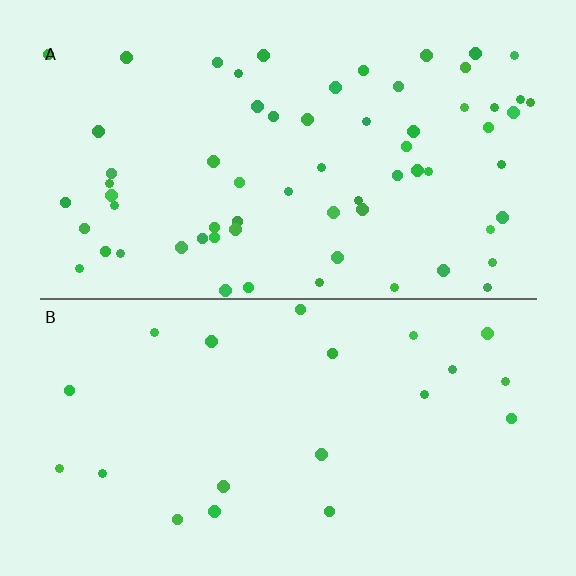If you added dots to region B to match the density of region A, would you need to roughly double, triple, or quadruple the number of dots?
Approximately triple.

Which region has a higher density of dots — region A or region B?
A (the top).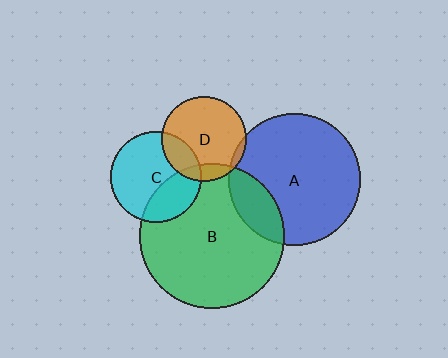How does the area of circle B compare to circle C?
Approximately 2.5 times.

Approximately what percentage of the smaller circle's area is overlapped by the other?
Approximately 30%.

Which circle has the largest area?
Circle B (green).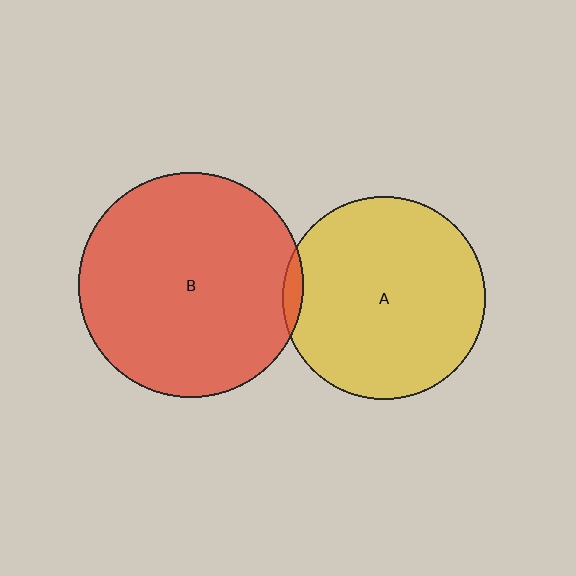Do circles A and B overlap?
Yes.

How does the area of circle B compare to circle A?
Approximately 1.2 times.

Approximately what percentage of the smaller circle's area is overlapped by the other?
Approximately 5%.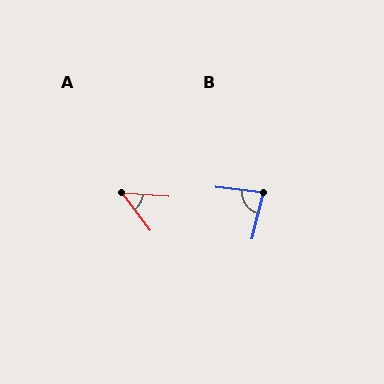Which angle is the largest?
B, at approximately 84 degrees.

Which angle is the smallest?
A, at approximately 48 degrees.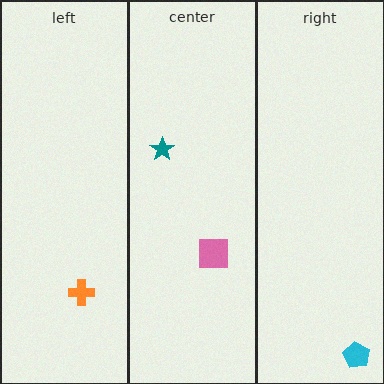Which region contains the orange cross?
The left region.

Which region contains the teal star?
The center region.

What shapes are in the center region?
The teal star, the pink square.